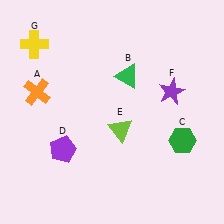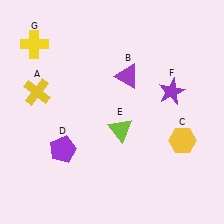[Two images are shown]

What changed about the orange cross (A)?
In Image 1, A is orange. In Image 2, it changed to yellow.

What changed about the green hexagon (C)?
In Image 1, C is green. In Image 2, it changed to yellow.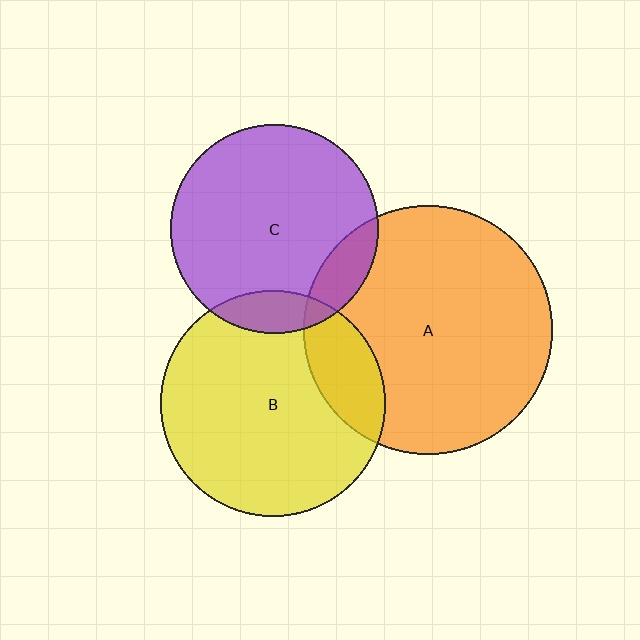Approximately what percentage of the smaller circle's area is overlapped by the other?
Approximately 10%.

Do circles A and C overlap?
Yes.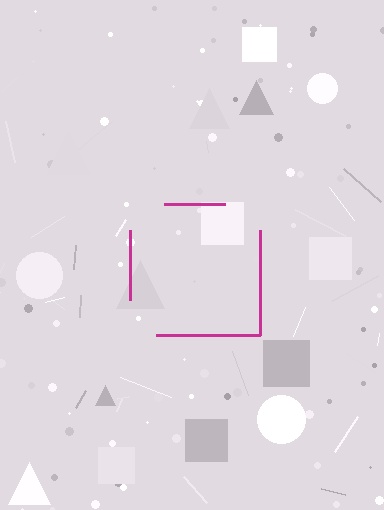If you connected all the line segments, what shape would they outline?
They would outline a square.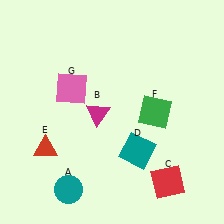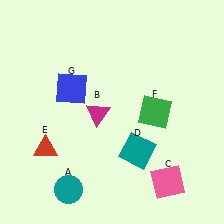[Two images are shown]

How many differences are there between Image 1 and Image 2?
There are 2 differences between the two images.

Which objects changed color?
C changed from red to pink. G changed from pink to blue.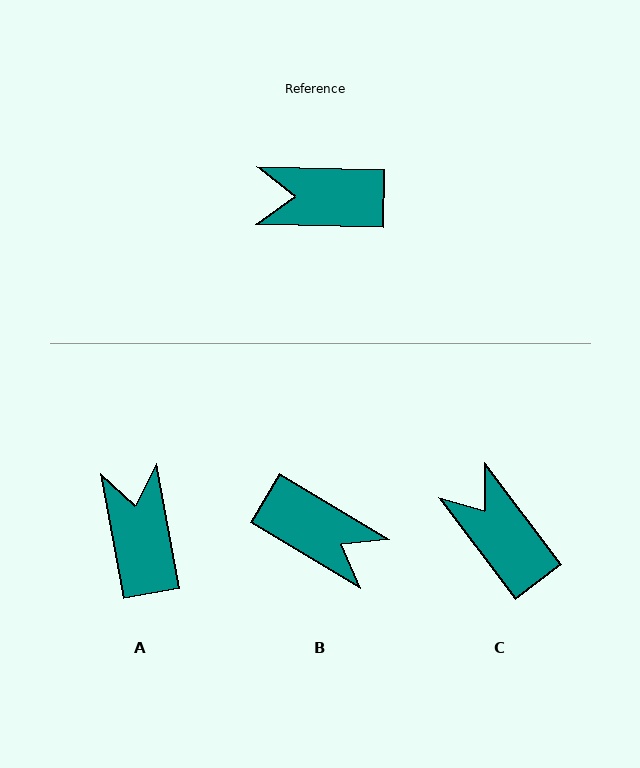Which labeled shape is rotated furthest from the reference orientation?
B, about 150 degrees away.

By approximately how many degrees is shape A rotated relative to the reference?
Approximately 79 degrees clockwise.